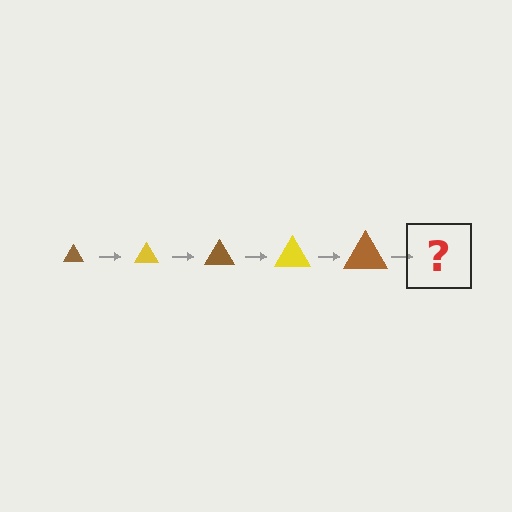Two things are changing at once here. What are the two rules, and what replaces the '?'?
The two rules are that the triangle grows larger each step and the color cycles through brown and yellow. The '?' should be a yellow triangle, larger than the previous one.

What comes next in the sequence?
The next element should be a yellow triangle, larger than the previous one.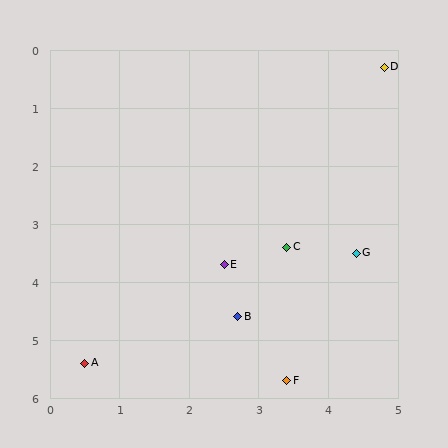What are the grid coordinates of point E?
Point E is at approximately (2.5, 3.7).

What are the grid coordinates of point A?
Point A is at approximately (0.5, 5.4).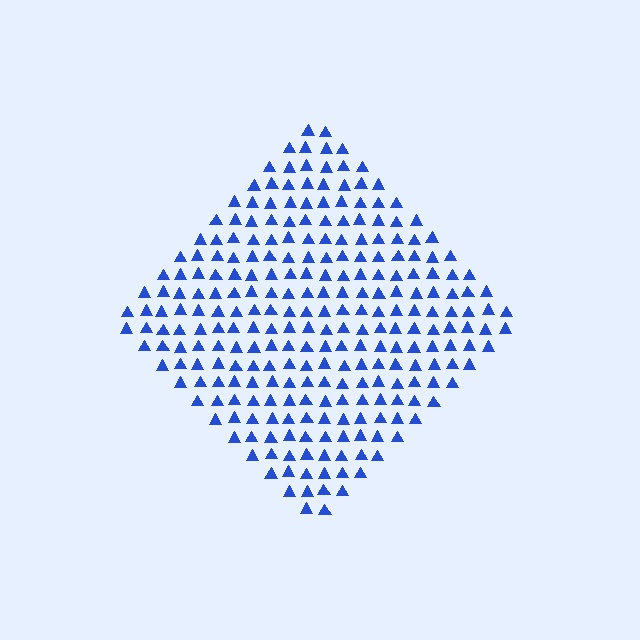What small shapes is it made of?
It is made of small triangles.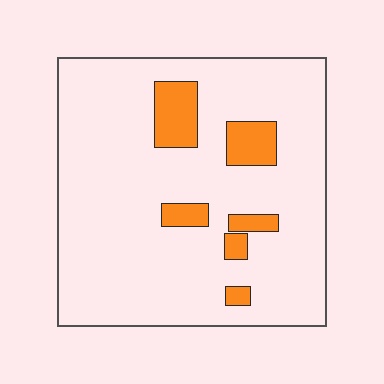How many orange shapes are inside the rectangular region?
6.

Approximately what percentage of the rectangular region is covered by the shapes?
Approximately 10%.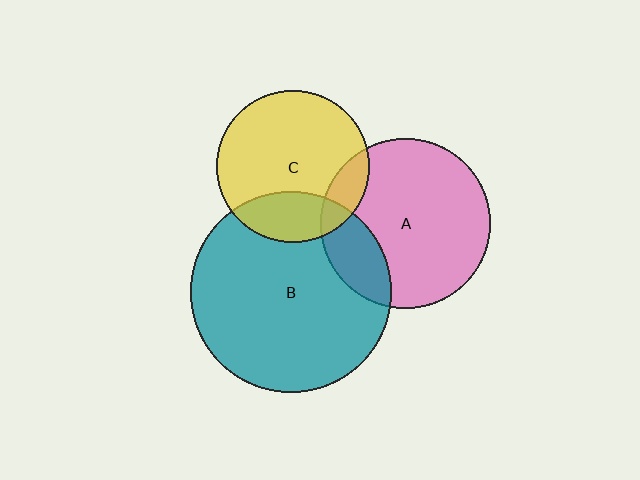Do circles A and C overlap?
Yes.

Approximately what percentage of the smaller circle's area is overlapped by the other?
Approximately 15%.